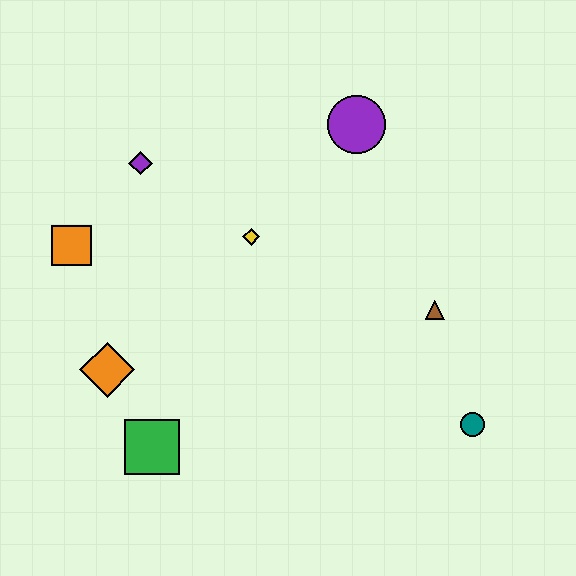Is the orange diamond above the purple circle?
No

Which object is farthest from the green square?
The purple circle is farthest from the green square.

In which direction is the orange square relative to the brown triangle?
The orange square is to the left of the brown triangle.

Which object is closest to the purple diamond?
The orange square is closest to the purple diamond.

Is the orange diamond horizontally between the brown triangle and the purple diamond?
No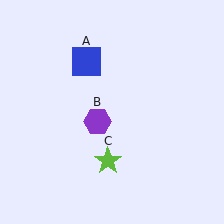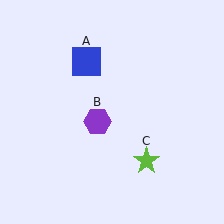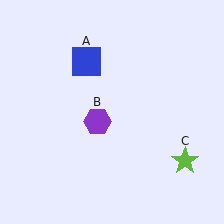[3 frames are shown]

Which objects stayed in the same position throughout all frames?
Blue square (object A) and purple hexagon (object B) remained stationary.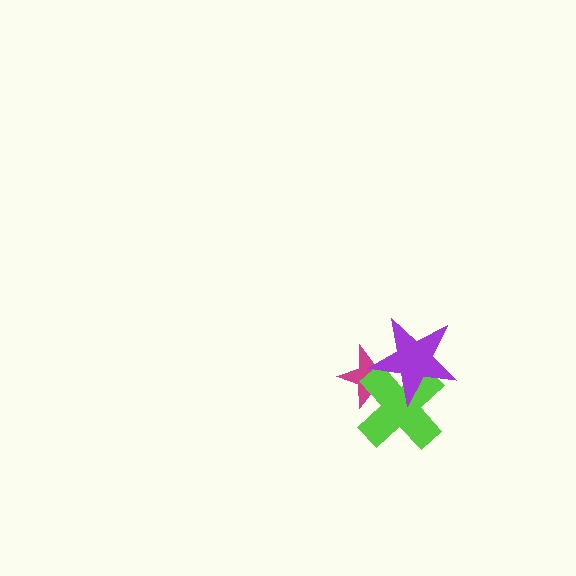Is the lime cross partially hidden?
Yes, it is partially covered by another shape.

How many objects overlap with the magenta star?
2 objects overlap with the magenta star.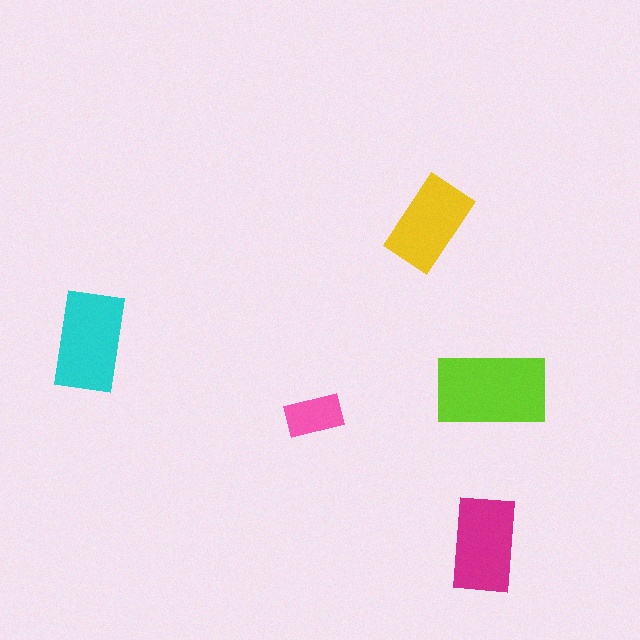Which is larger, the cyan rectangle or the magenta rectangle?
The cyan one.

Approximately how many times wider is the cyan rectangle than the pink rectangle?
About 1.5 times wider.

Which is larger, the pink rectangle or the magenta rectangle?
The magenta one.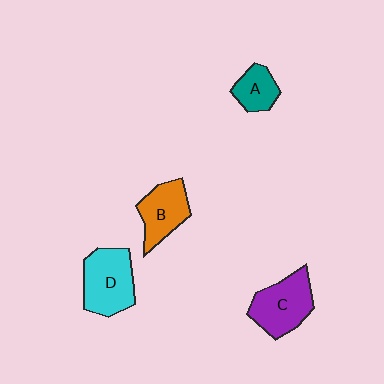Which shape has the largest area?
Shape D (cyan).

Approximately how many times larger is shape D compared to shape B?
Approximately 1.3 times.